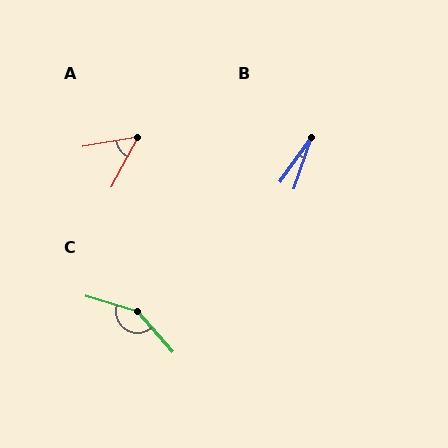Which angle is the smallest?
B, at approximately 17 degrees.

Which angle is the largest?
C, at approximately 148 degrees.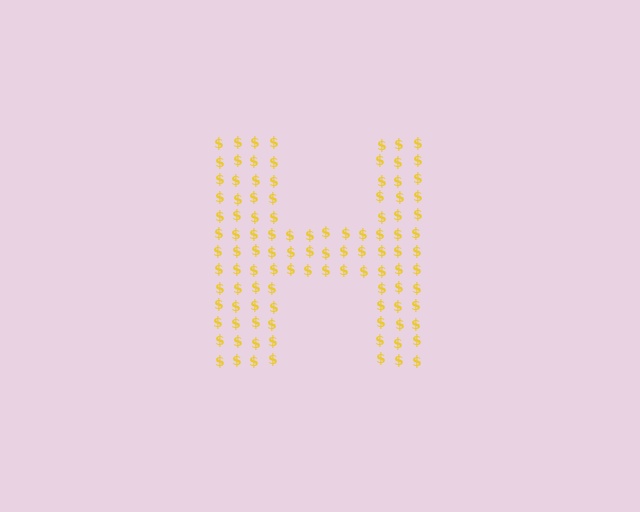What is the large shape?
The large shape is the letter H.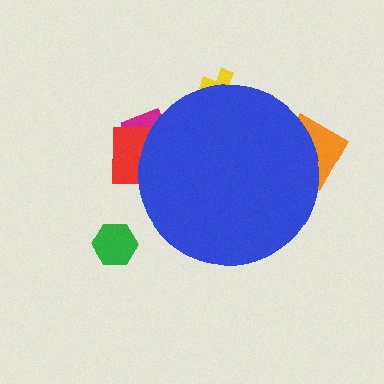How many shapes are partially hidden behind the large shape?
4 shapes are partially hidden.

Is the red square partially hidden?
Yes, the red square is partially hidden behind the blue circle.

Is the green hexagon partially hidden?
No, the green hexagon is fully visible.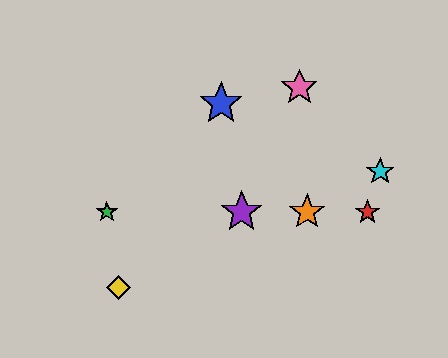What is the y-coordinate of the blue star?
The blue star is at y≈104.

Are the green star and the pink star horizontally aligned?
No, the green star is at y≈212 and the pink star is at y≈88.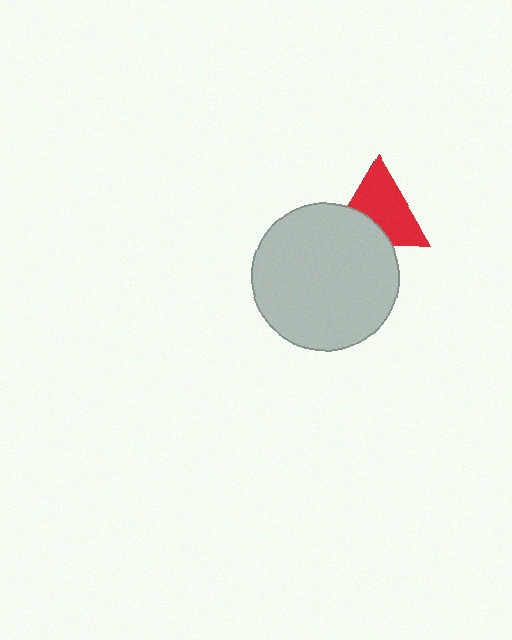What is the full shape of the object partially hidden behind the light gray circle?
The partially hidden object is a red triangle.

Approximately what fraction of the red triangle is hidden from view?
Roughly 33% of the red triangle is hidden behind the light gray circle.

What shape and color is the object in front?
The object in front is a light gray circle.